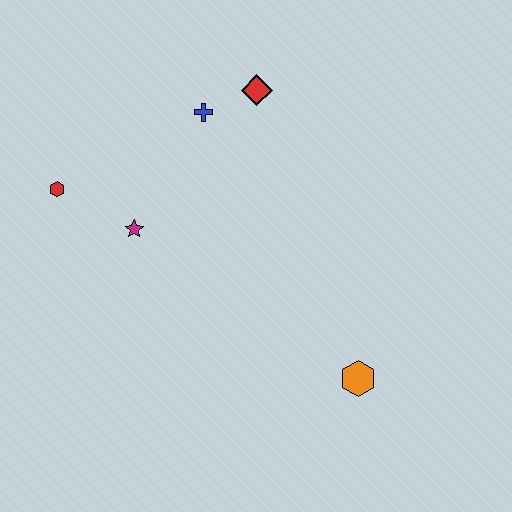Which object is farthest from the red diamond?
The orange hexagon is farthest from the red diamond.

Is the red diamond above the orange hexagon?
Yes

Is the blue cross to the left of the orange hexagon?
Yes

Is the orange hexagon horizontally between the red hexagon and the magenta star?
No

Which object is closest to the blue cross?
The red diamond is closest to the blue cross.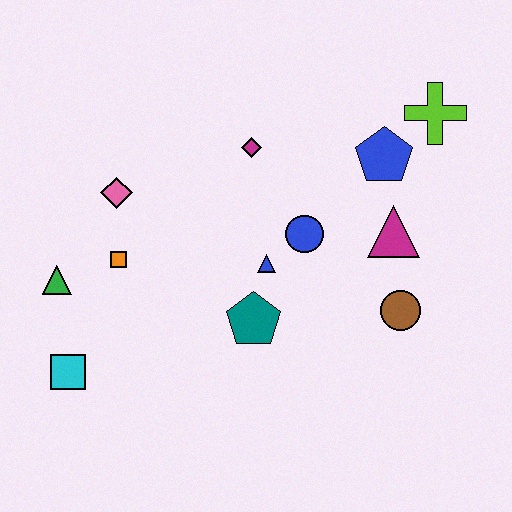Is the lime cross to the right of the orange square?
Yes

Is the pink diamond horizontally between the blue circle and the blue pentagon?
No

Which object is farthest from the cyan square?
The lime cross is farthest from the cyan square.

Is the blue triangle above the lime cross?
No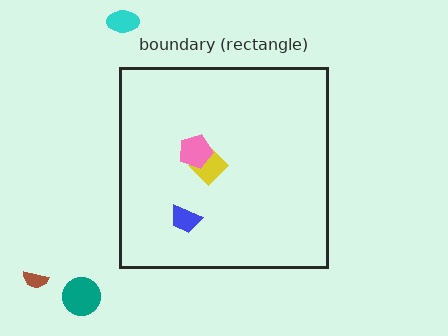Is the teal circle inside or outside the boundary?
Outside.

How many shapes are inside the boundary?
3 inside, 3 outside.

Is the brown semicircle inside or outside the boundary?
Outside.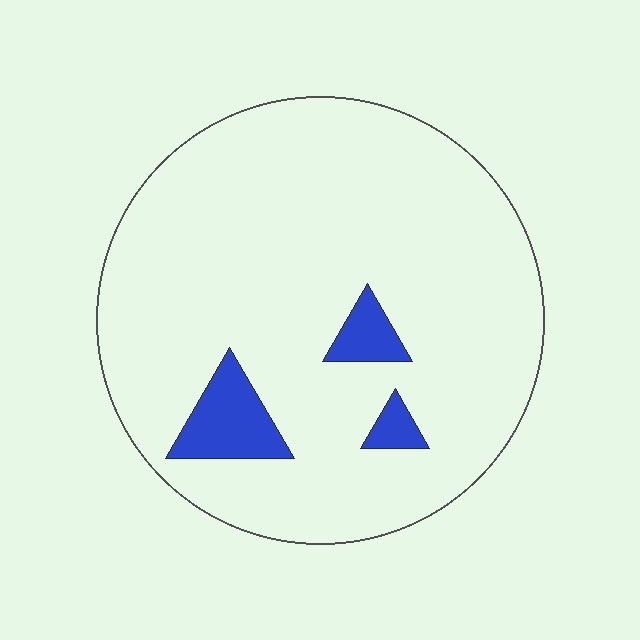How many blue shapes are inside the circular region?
3.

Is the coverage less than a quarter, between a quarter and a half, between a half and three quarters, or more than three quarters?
Less than a quarter.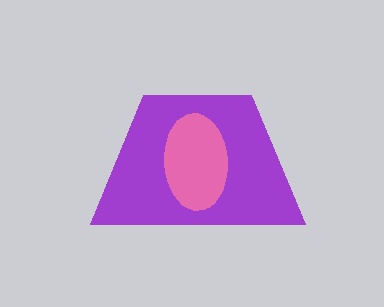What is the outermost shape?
The purple trapezoid.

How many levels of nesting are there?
2.